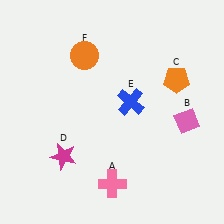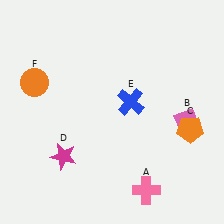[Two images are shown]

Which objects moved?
The objects that moved are: the pink cross (A), the orange pentagon (C), the orange circle (F).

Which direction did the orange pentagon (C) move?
The orange pentagon (C) moved down.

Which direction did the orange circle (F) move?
The orange circle (F) moved left.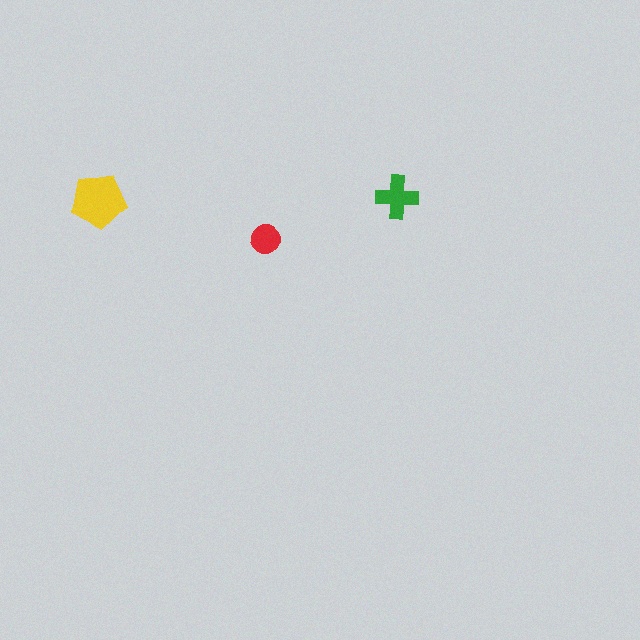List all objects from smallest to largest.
The red circle, the green cross, the yellow pentagon.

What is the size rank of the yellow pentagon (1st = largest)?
1st.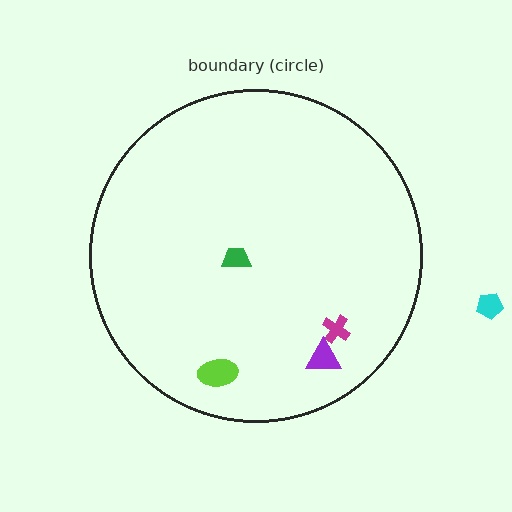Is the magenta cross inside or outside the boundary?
Inside.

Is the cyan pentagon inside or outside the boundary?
Outside.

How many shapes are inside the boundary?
4 inside, 1 outside.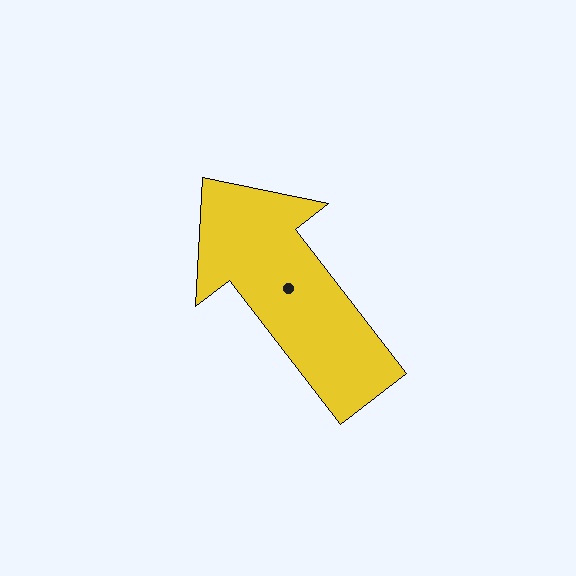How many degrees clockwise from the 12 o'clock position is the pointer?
Approximately 322 degrees.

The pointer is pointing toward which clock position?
Roughly 11 o'clock.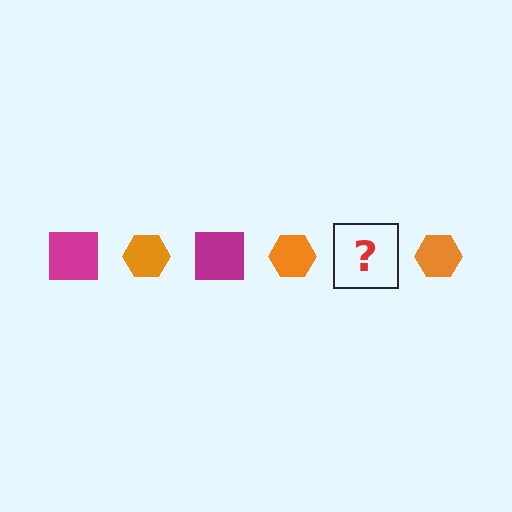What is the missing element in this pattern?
The missing element is a magenta square.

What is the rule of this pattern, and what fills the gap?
The rule is that the pattern alternates between magenta square and orange hexagon. The gap should be filled with a magenta square.